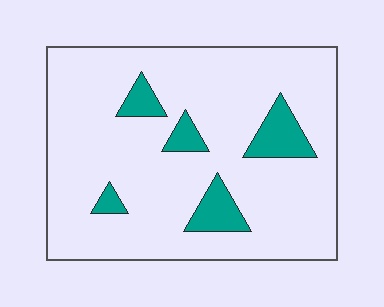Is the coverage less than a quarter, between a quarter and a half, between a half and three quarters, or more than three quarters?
Less than a quarter.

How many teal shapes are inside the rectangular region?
5.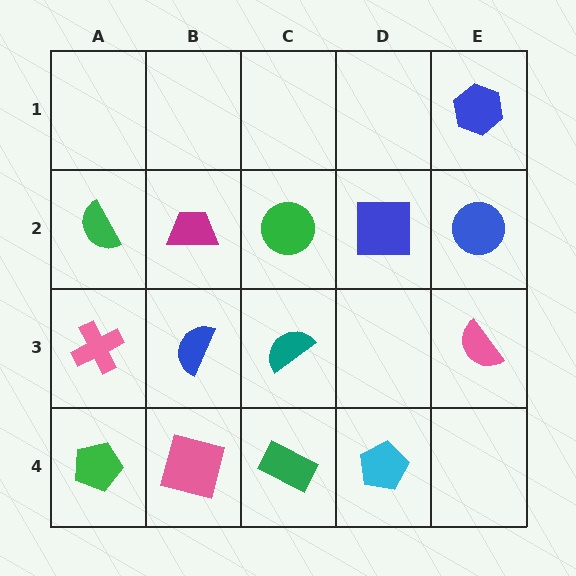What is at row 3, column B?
A blue semicircle.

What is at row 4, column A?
A green pentagon.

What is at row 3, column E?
A pink semicircle.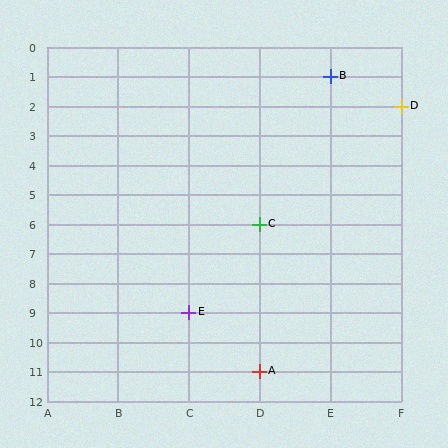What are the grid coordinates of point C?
Point C is at grid coordinates (D, 6).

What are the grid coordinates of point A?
Point A is at grid coordinates (D, 11).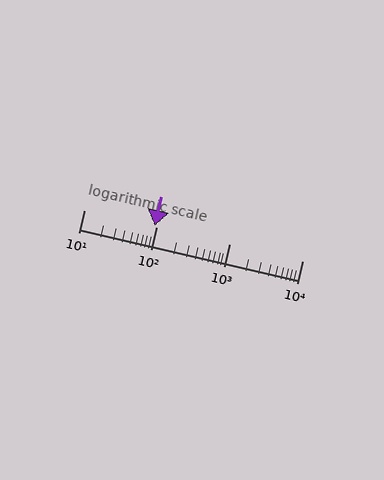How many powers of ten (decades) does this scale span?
The scale spans 3 decades, from 10 to 10000.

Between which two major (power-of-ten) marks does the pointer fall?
The pointer is between 10 and 100.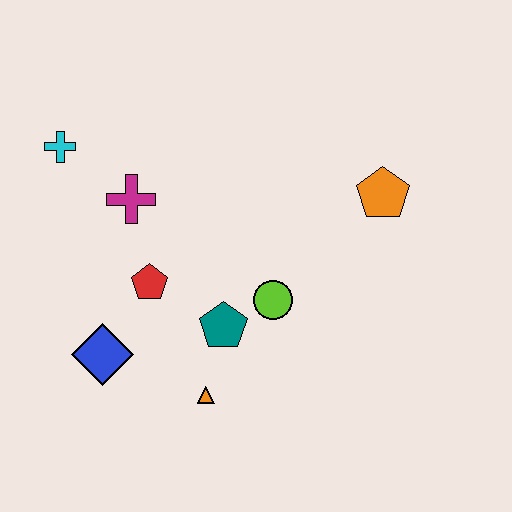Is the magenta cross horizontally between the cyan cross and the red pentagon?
Yes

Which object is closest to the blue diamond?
The red pentagon is closest to the blue diamond.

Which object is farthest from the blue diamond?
The orange pentagon is farthest from the blue diamond.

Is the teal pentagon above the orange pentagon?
No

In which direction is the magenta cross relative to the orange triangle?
The magenta cross is above the orange triangle.